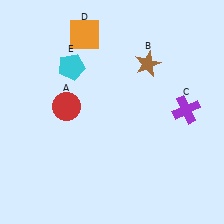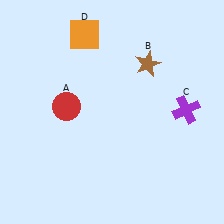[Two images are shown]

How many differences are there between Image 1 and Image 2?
There is 1 difference between the two images.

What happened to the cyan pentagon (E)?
The cyan pentagon (E) was removed in Image 2. It was in the top-left area of Image 1.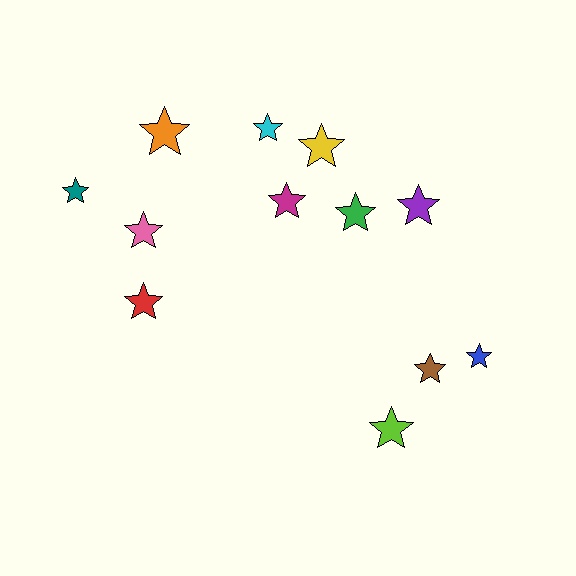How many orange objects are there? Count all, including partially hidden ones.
There is 1 orange object.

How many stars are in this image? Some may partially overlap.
There are 12 stars.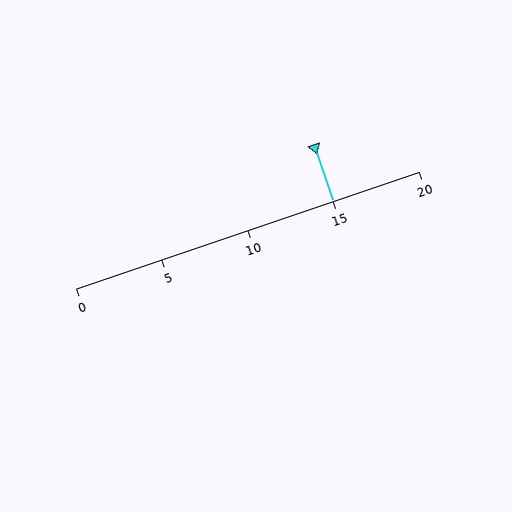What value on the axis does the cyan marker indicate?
The marker indicates approximately 15.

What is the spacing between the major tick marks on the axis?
The major ticks are spaced 5 apart.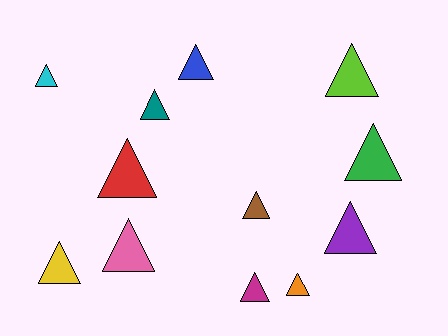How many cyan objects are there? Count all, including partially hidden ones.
There is 1 cyan object.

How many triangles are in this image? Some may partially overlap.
There are 12 triangles.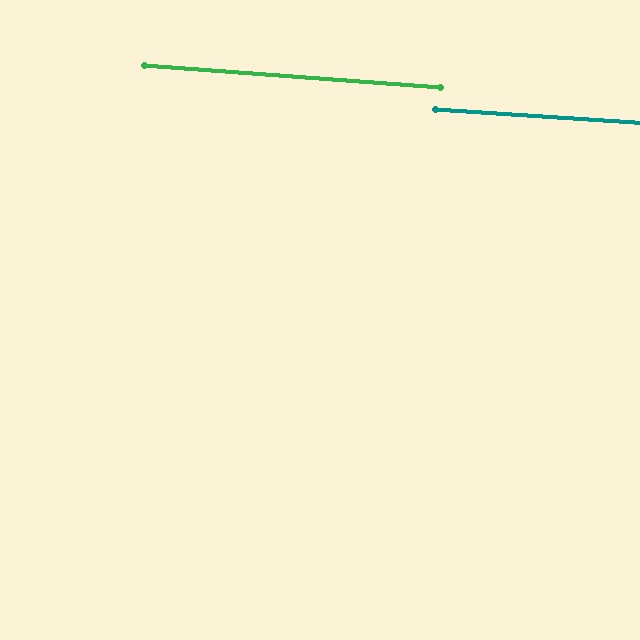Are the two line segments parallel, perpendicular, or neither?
Parallel — their directions differ by only 0.6°.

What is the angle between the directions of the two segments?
Approximately 1 degree.